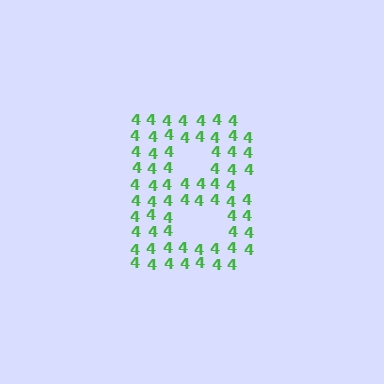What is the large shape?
The large shape is the letter B.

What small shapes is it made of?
It is made of small digit 4's.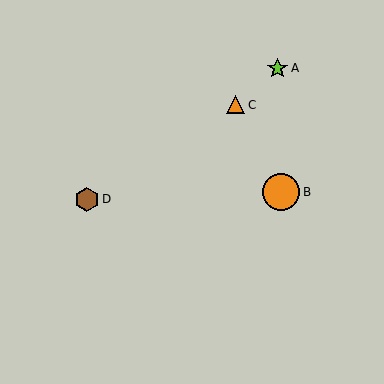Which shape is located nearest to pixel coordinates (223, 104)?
The orange triangle (labeled C) at (236, 105) is nearest to that location.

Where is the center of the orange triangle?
The center of the orange triangle is at (236, 105).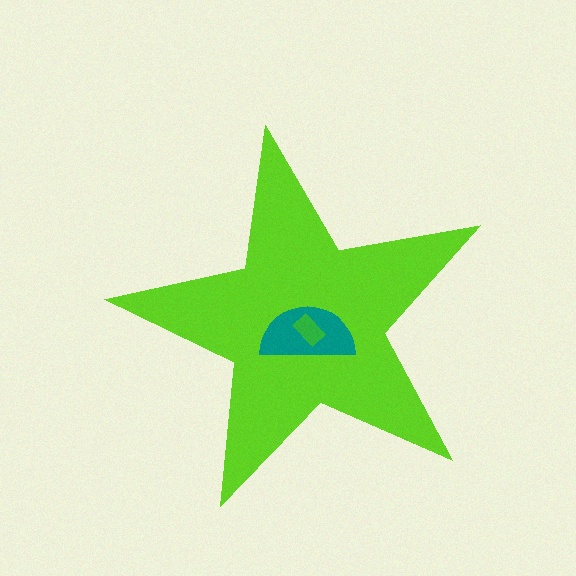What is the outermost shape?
The lime star.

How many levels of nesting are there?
3.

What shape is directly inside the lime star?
The teal semicircle.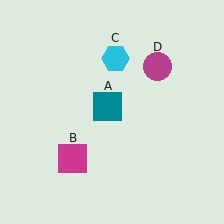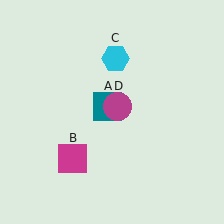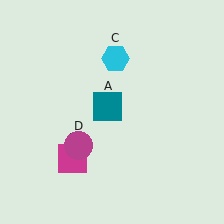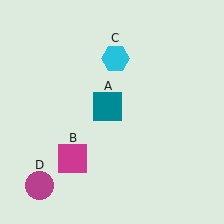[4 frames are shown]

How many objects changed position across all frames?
1 object changed position: magenta circle (object D).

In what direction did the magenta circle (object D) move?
The magenta circle (object D) moved down and to the left.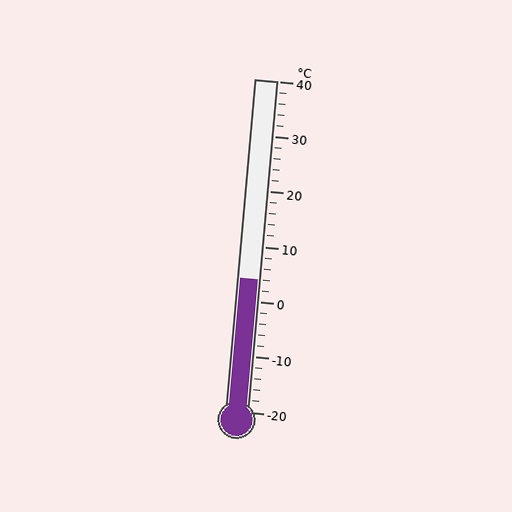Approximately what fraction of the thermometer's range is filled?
The thermometer is filled to approximately 40% of its range.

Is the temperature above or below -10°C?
The temperature is above -10°C.